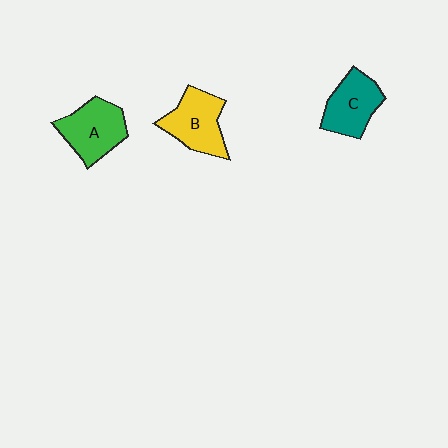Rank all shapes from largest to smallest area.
From largest to smallest: A (green), B (yellow), C (teal).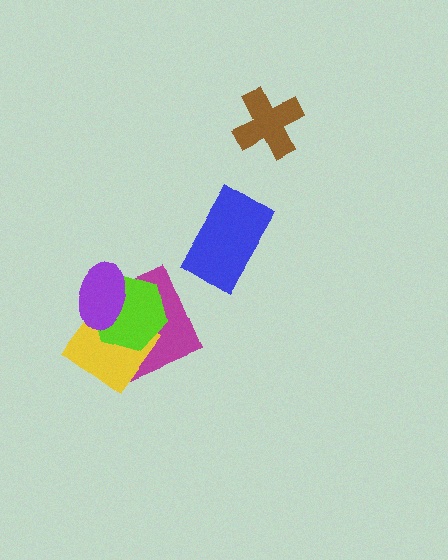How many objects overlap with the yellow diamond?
3 objects overlap with the yellow diamond.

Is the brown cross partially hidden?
No, no other shape covers it.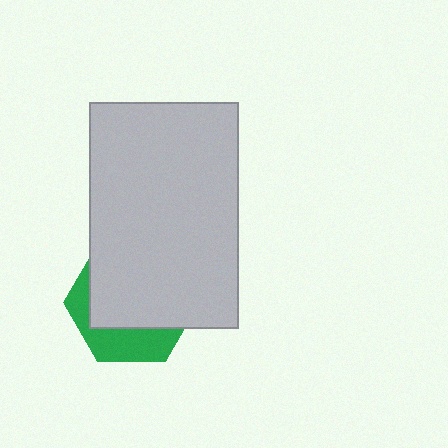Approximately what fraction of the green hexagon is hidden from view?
Roughly 68% of the green hexagon is hidden behind the light gray rectangle.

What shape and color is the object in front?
The object in front is a light gray rectangle.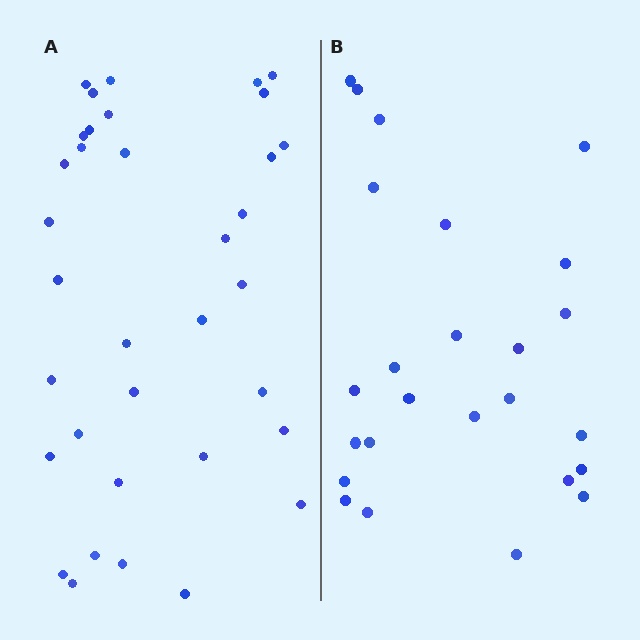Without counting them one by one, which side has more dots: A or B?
Region A (the left region) has more dots.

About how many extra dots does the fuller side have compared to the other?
Region A has roughly 10 or so more dots than region B.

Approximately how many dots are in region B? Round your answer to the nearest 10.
About 20 dots. (The exact count is 25, which rounds to 20.)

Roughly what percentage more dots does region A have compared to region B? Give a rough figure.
About 40% more.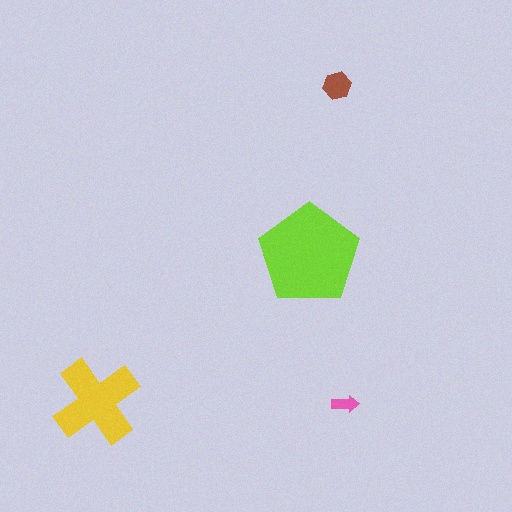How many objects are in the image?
There are 4 objects in the image.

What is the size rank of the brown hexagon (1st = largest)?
3rd.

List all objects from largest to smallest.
The lime pentagon, the yellow cross, the brown hexagon, the pink arrow.